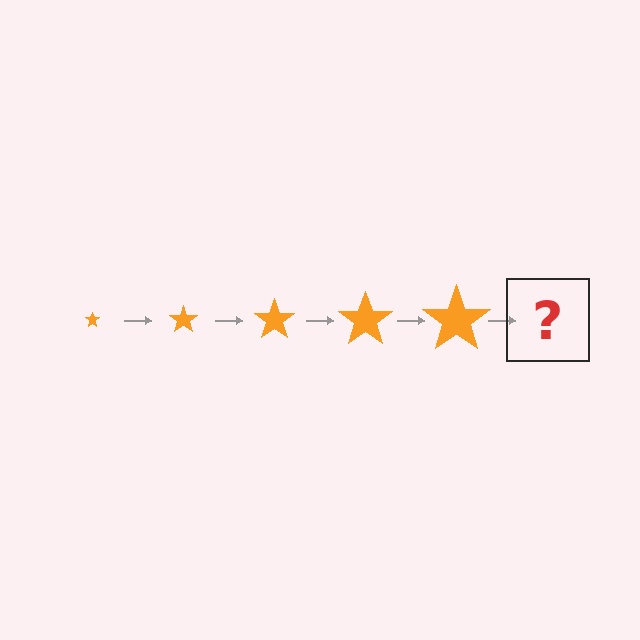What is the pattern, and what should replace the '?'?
The pattern is that the star gets progressively larger each step. The '?' should be an orange star, larger than the previous one.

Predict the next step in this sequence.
The next step is an orange star, larger than the previous one.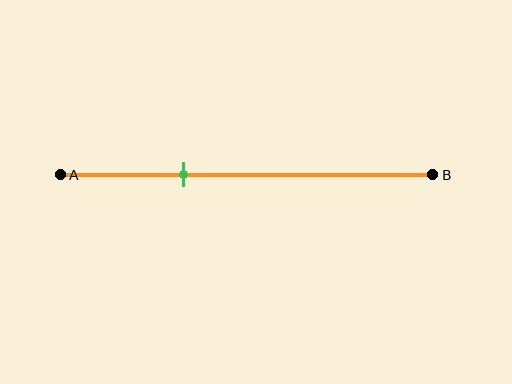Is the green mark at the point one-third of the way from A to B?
Yes, the mark is approximately at the one-third point.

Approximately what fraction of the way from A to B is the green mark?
The green mark is approximately 35% of the way from A to B.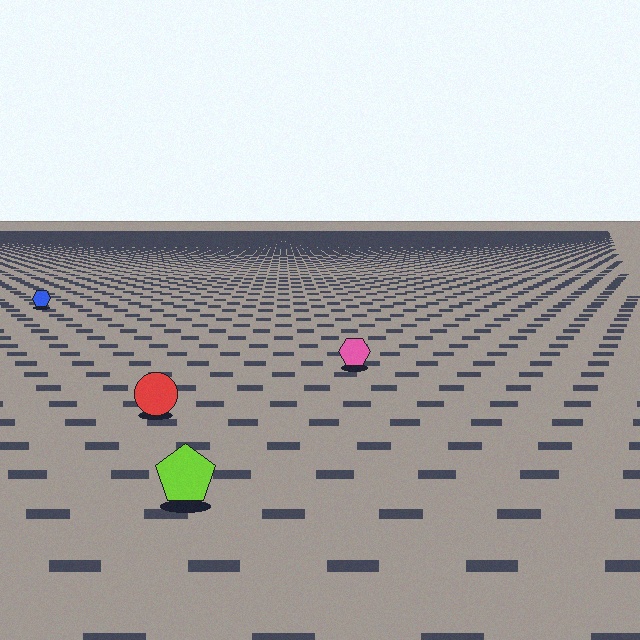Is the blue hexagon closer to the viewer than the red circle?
No. The red circle is closer — you can tell from the texture gradient: the ground texture is coarser near it.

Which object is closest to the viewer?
The lime pentagon is closest. The texture marks near it are larger and more spread out.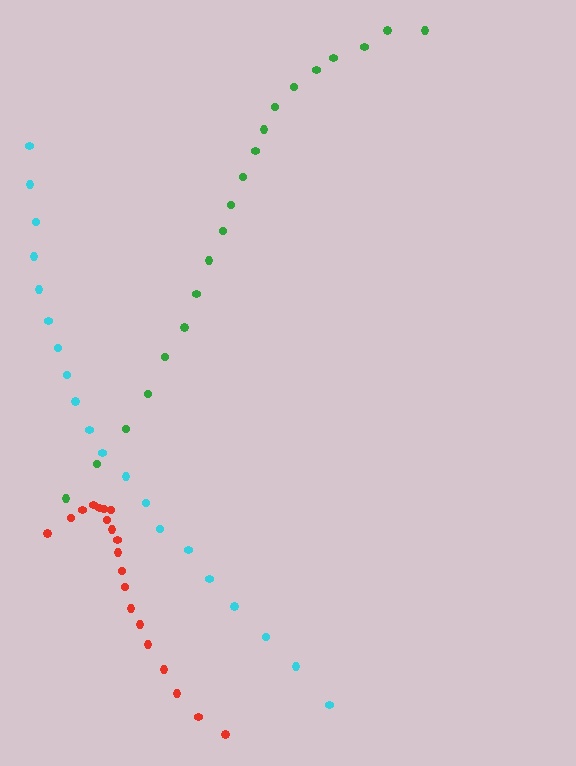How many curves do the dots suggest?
There are 3 distinct paths.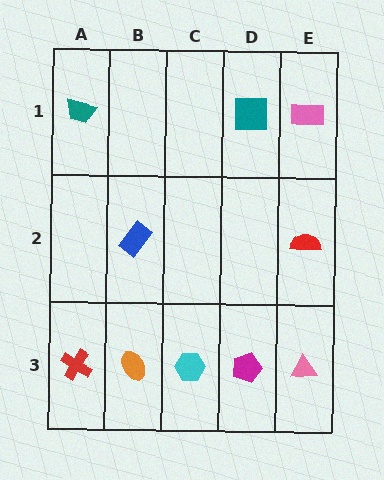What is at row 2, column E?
A red semicircle.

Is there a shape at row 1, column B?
No, that cell is empty.